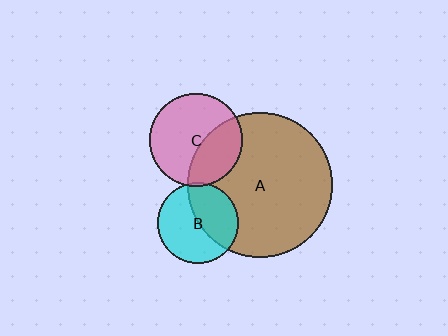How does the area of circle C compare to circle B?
Approximately 1.3 times.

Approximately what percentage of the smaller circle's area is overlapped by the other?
Approximately 35%.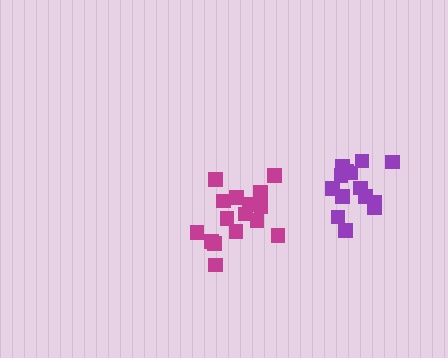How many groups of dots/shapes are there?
There are 2 groups.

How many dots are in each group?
Group 1: 16 dots, Group 2: 15 dots (31 total).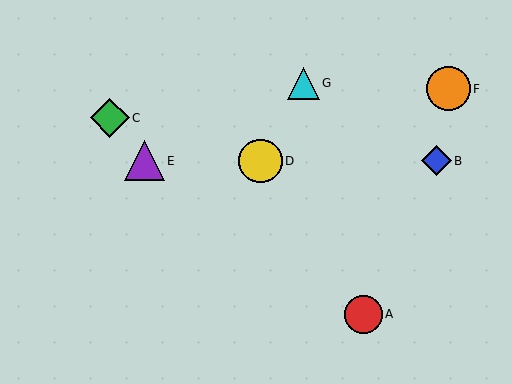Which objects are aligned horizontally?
Objects B, D, E are aligned horizontally.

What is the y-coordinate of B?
Object B is at y≈161.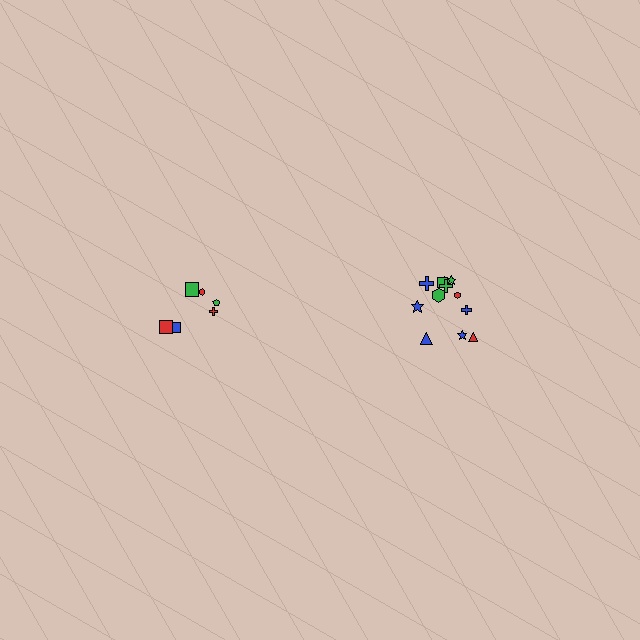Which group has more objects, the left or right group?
The right group.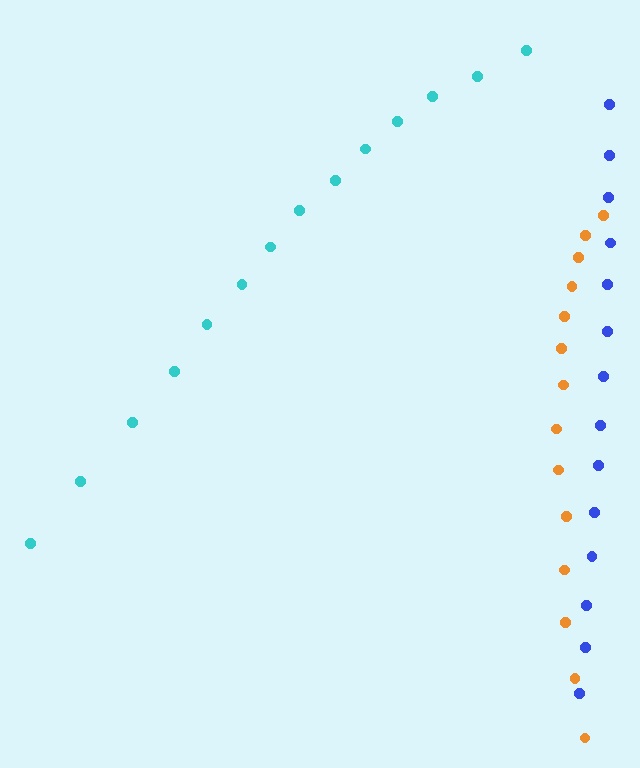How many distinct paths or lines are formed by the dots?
There are 3 distinct paths.